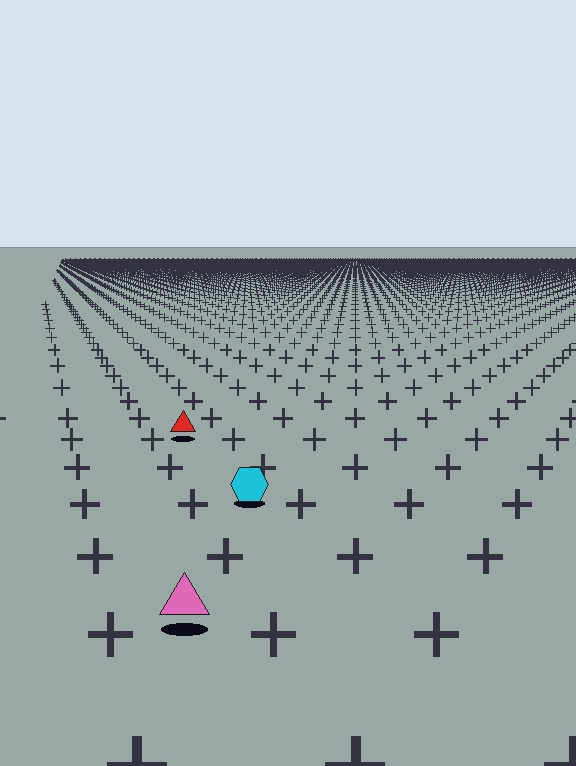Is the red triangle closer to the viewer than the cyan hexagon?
No. The cyan hexagon is closer — you can tell from the texture gradient: the ground texture is coarser near it.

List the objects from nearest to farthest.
From nearest to farthest: the pink triangle, the cyan hexagon, the red triangle.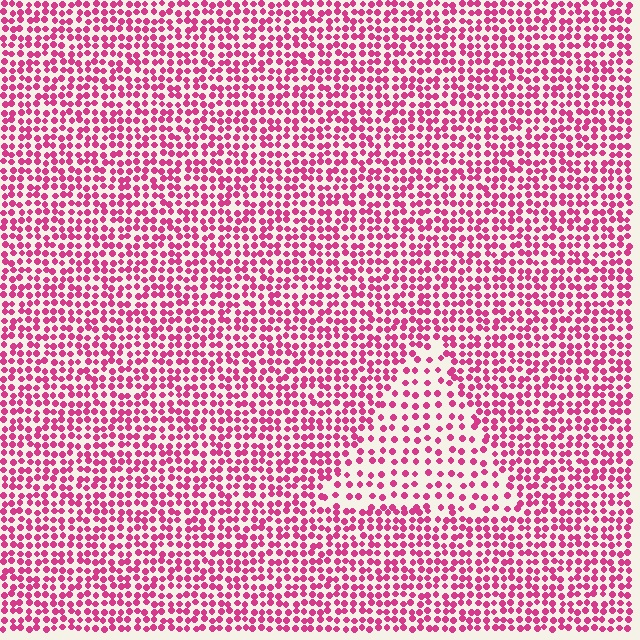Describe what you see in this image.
The image contains small magenta elements arranged at two different densities. A triangle-shaped region is visible where the elements are less densely packed than the surrounding area.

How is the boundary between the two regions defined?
The boundary is defined by a change in element density (approximately 1.9x ratio). All elements are the same color, size, and shape.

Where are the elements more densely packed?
The elements are more densely packed outside the triangle boundary.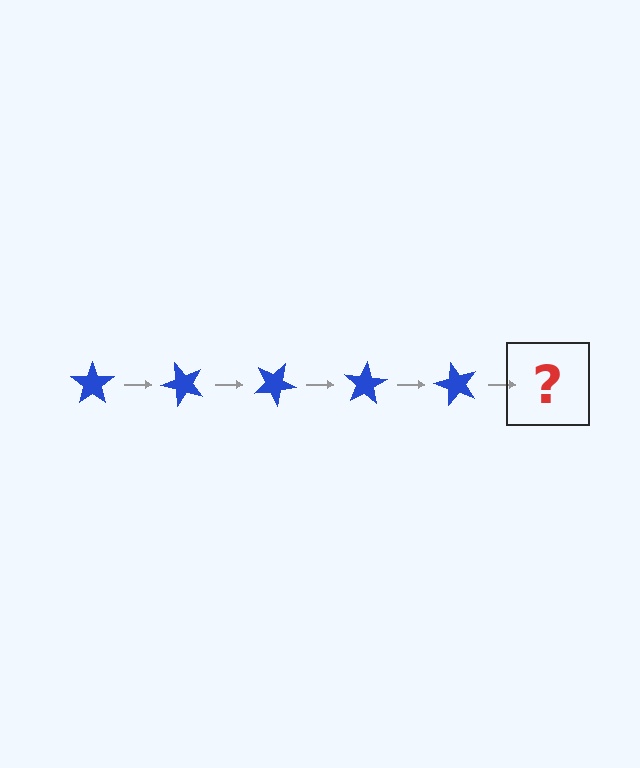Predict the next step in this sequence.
The next step is a blue star rotated 250 degrees.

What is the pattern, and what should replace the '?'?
The pattern is that the star rotates 50 degrees each step. The '?' should be a blue star rotated 250 degrees.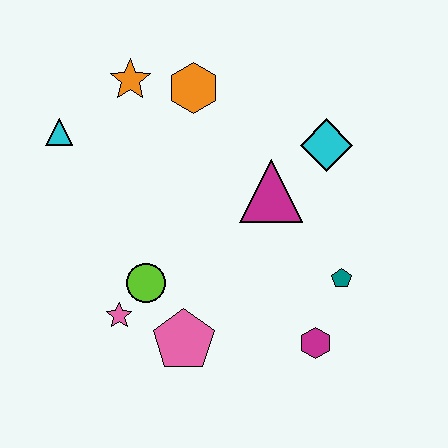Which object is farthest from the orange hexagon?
The magenta hexagon is farthest from the orange hexagon.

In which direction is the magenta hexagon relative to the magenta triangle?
The magenta hexagon is below the magenta triangle.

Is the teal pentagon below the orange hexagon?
Yes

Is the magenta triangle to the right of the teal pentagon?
No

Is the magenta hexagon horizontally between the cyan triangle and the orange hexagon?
No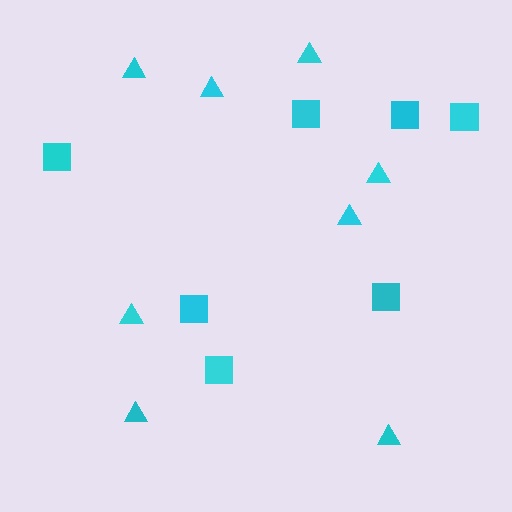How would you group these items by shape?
There are 2 groups: one group of squares (7) and one group of triangles (8).